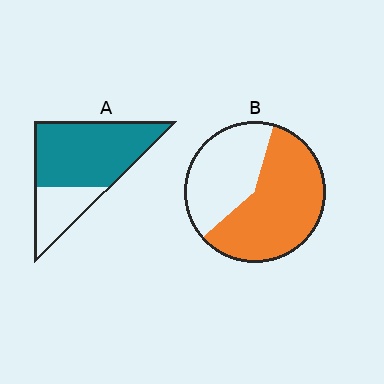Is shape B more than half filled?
Yes.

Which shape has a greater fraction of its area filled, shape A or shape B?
Shape A.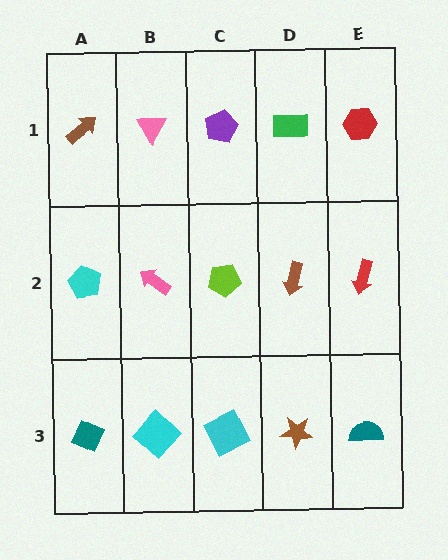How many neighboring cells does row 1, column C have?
3.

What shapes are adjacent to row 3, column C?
A lime pentagon (row 2, column C), a cyan diamond (row 3, column B), a brown star (row 3, column D).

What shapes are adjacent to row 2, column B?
A pink triangle (row 1, column B), a cyan diamond (row 3, column B), a cyan pentagon (row 2, column A), a lime pentagon (row 2, column C).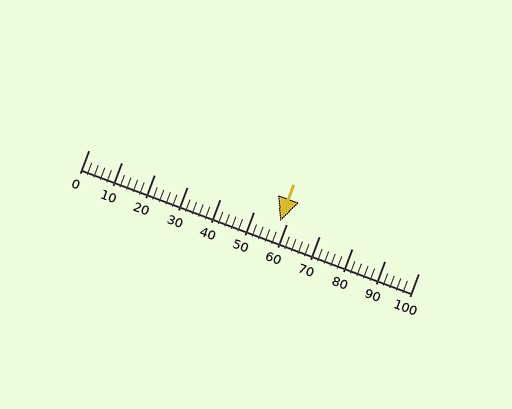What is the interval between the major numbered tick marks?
The major tick marks are spaced 10 units apart.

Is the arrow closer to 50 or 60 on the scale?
The arrow is closer to 60.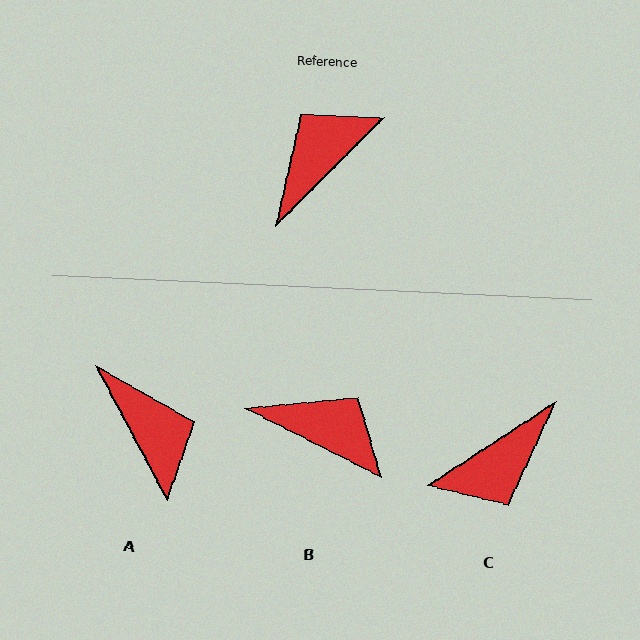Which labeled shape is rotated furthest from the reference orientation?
C, about 168 degrees away.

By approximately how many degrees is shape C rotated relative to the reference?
Approximately 168 degrees counter-clockwise.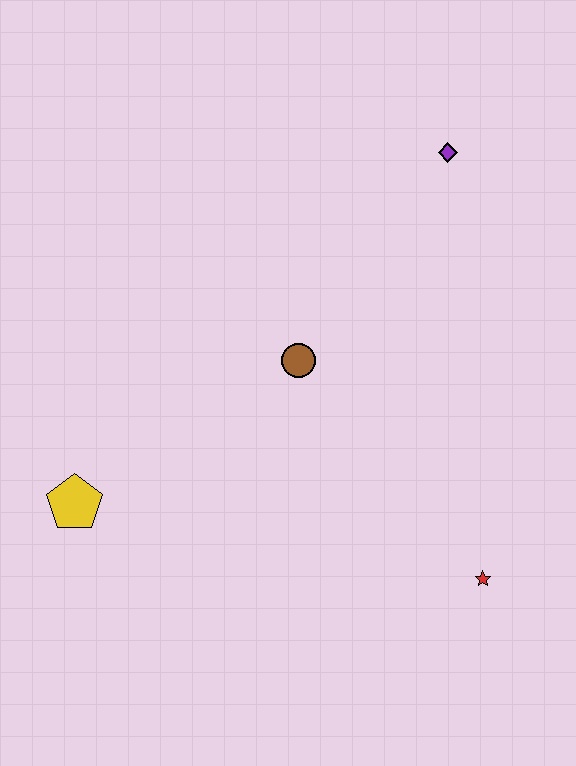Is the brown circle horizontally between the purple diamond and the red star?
No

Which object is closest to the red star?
The brown circle is closest to the red star.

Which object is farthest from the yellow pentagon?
The purple diamond is farthest from the yellow pentagon.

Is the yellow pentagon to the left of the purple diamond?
Yes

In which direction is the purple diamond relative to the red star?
The purple diamond is above the red star.